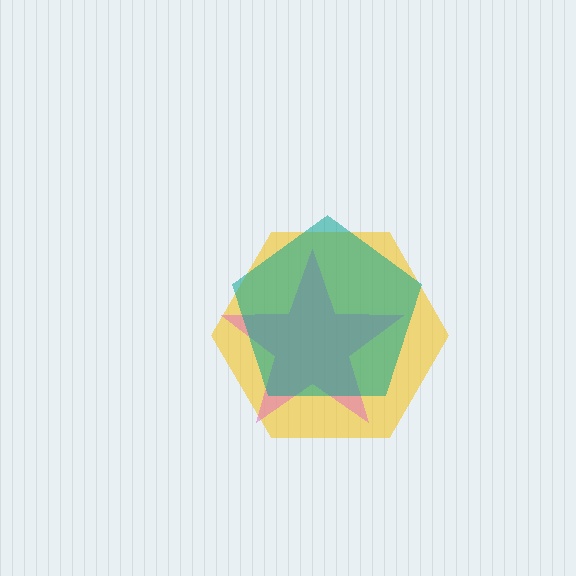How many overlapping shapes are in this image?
There are 3 overlapping shapes in the image.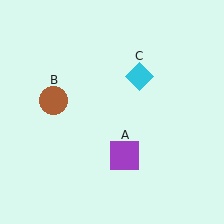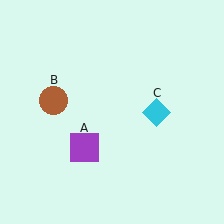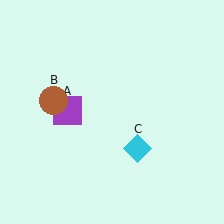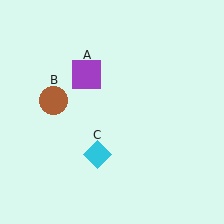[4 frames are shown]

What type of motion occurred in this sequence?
The purple square (object A), cyan diamond (object C) rotated clockwise around the center of the scene.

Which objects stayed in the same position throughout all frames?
Brown circle (object B) remained stationary.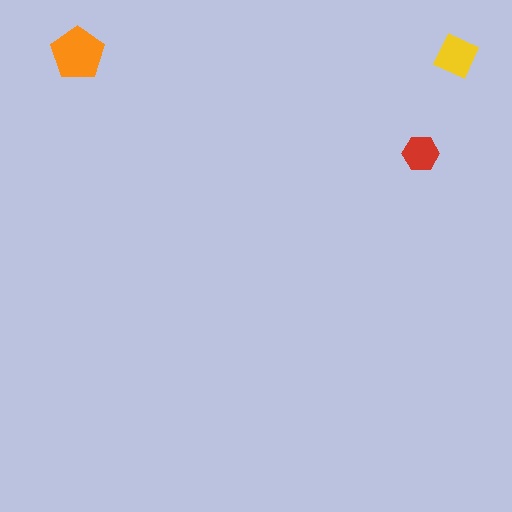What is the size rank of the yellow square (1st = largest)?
2nd.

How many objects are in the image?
There are 3 objects in the image.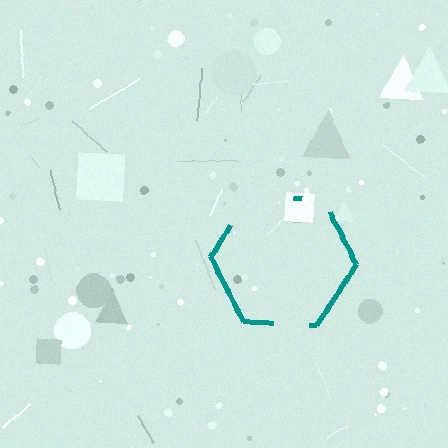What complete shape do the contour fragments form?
The contour fragments form a hexagon.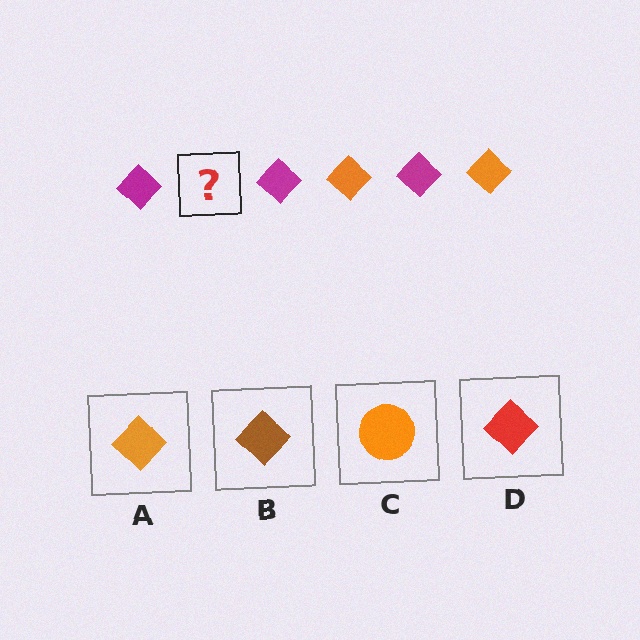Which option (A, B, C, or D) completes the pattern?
A.